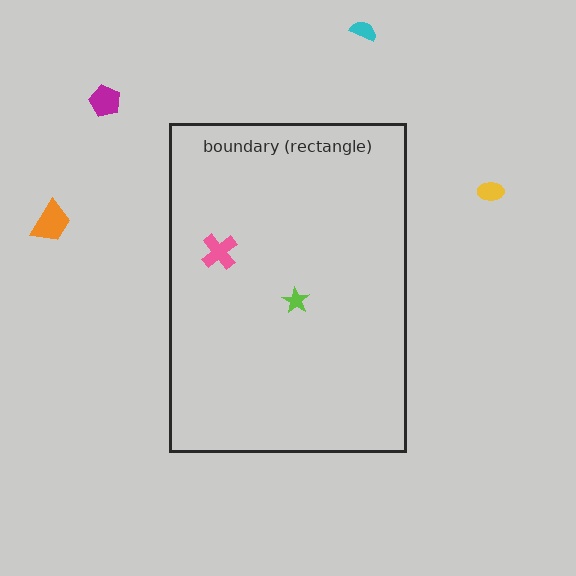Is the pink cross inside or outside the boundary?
Inside.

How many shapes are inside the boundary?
2 inside, 4 outside.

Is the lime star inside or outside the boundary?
Inside.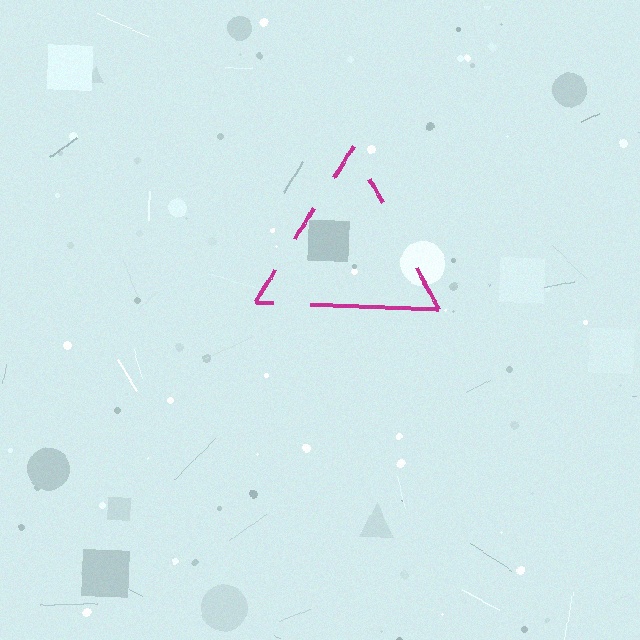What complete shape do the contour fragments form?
The contour fragments form a triangle.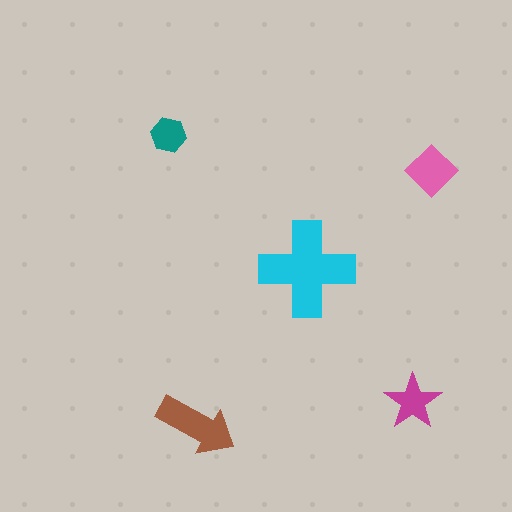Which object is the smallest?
The teal hexagon.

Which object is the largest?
The cyan cross.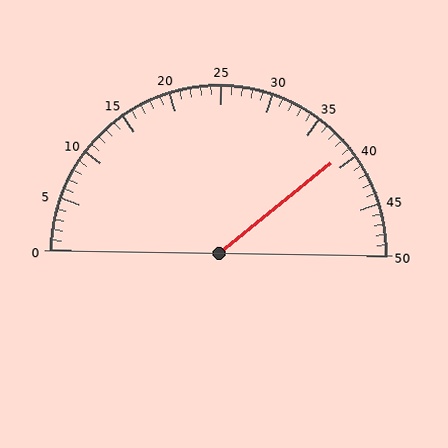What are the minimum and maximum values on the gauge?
The gauge ranges from 0 to 50.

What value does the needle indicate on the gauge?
The needle indicates approximately 39.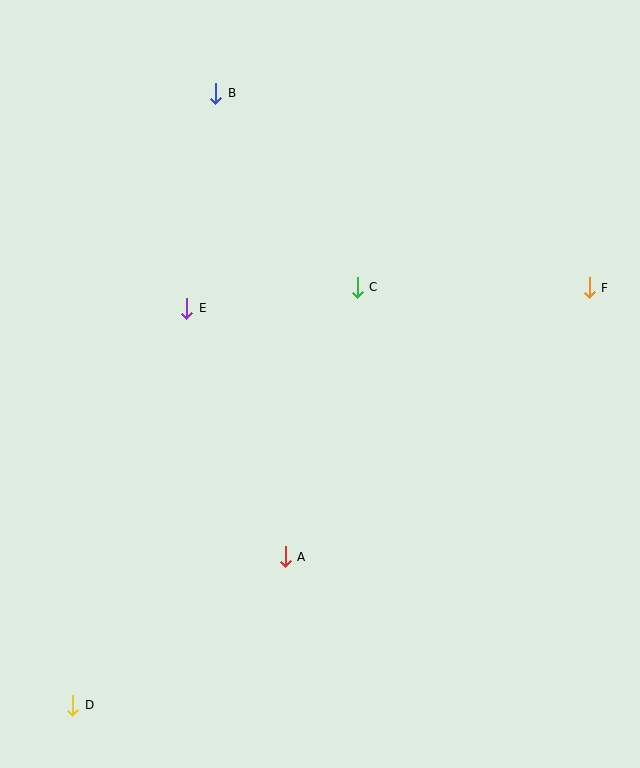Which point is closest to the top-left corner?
Point B is closest to the top-left corner.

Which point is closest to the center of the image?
Point C at (357, 287) is closest to the center.